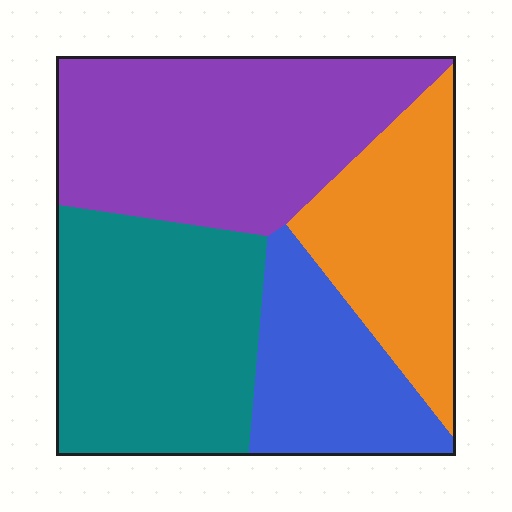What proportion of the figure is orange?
Orange covers about 20% of the figure.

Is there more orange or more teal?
Teal.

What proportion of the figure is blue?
Blue covers 17% of the figure.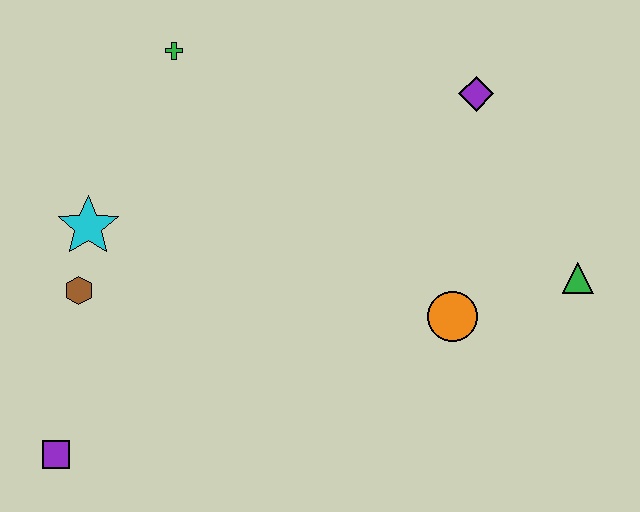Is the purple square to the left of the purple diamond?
Yes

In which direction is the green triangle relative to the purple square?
The green triangle is to the right of the purple square.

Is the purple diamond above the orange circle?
Yes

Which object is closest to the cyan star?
The brown hexagon is closest to the cyan star.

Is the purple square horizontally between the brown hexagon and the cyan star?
No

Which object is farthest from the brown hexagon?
The green triangle is farthest from the brown hexagon.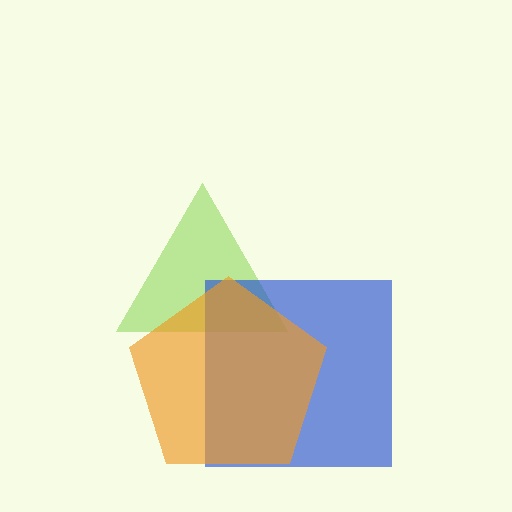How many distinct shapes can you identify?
There are 3 distinct shapes: a lime triangle, a blue square, an orange pentagon.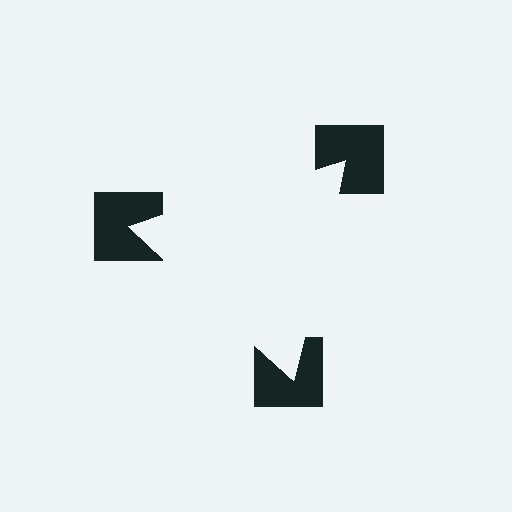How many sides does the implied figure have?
3 sides.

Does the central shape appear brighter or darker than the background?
It typically appears slightly brighter than the background, even though no actual brightness change is drawn.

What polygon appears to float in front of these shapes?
An illusory triangle — its edges are inferred from the aligned wedge cuts in the notched squares, not physically drawn.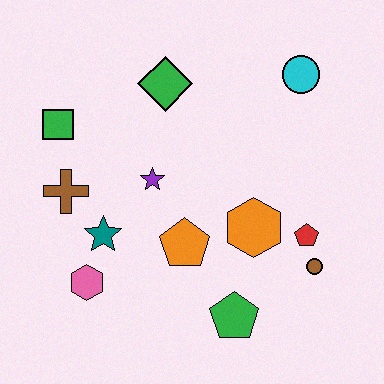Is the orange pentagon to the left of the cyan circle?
Yes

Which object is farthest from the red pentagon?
The green square is farthest from the red pentagon.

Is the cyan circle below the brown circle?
No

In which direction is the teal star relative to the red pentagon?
The teal star is to the left of the red pentagon.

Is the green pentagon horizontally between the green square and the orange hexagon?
Yes